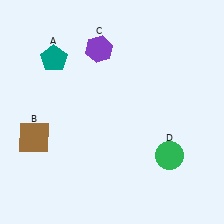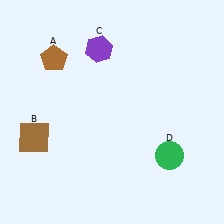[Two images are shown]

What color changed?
The pentagon (A) changed from teal in Image 1 to brown in Image 2.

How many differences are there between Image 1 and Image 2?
There is 1 difference between the two images.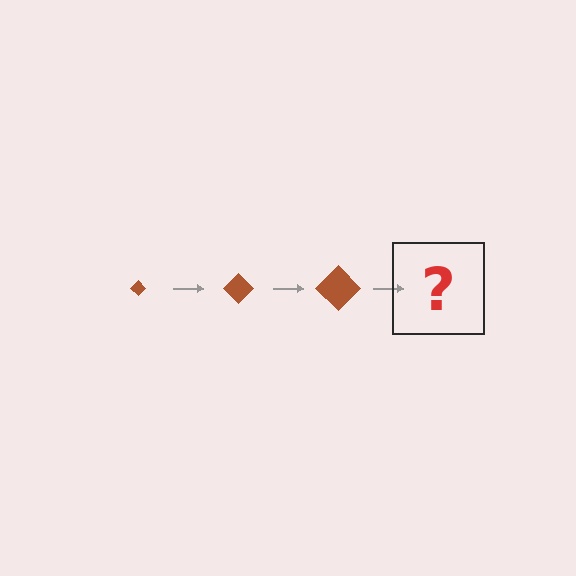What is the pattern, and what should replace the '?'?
The pattern is that the diamond gets progressively larger each step. The '?' should be a brown diamond, larger than the previous one.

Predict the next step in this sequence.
The next step is a brown diamond, larger than the previous one.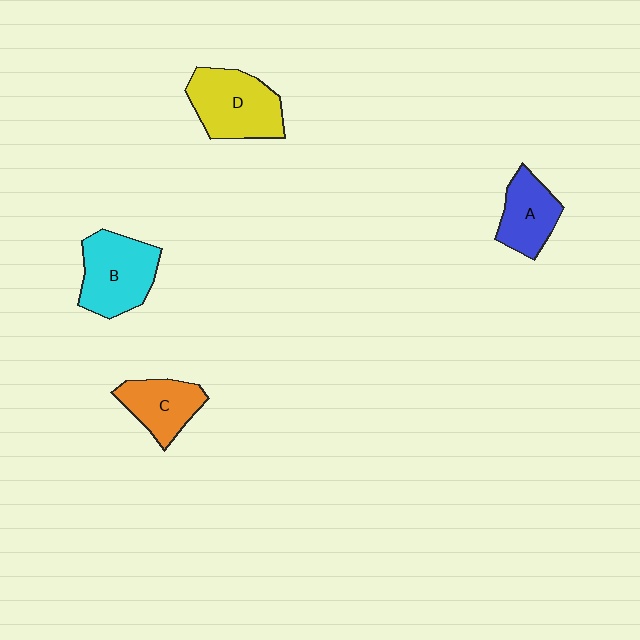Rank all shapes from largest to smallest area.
From largest to smallest: D (yellow), B (cyan), C (orange), A (blue).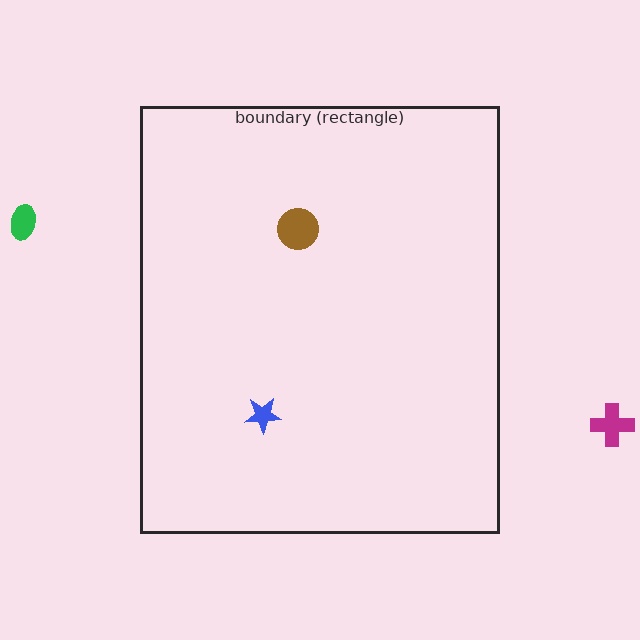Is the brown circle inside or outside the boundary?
Inside.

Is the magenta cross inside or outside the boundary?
Outside.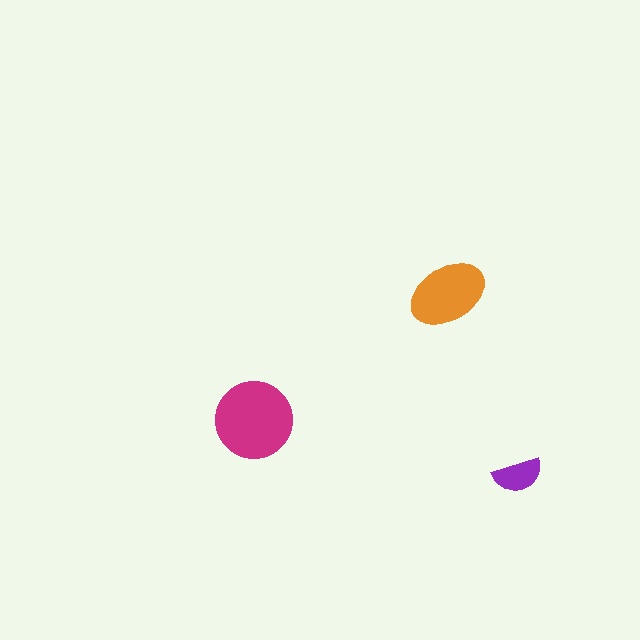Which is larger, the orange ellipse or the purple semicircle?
The orange ellipse.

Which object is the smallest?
The purple semicircle.